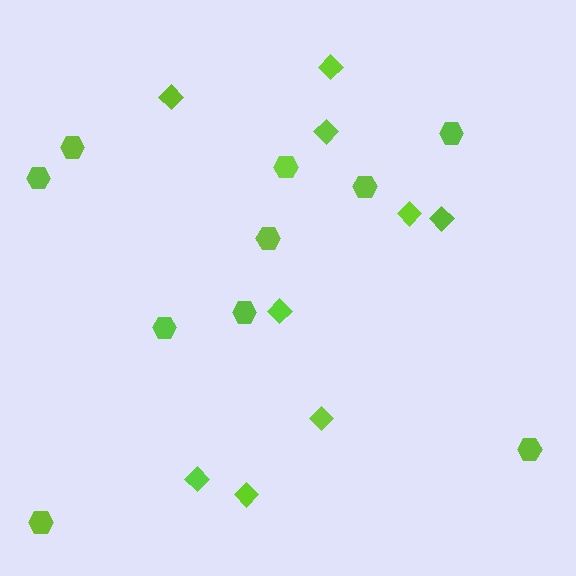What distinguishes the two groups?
There are 2 groups: one group of hexagons (10) and one group of diamonds (9).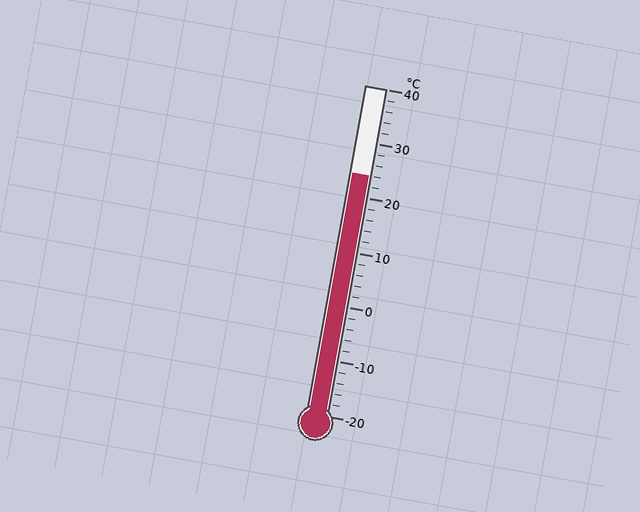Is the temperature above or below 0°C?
The temperature is above 0°C.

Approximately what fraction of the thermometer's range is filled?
The thermometer is filled to approximately 75% of its range.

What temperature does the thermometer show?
The thermometer shows approximately 24°C.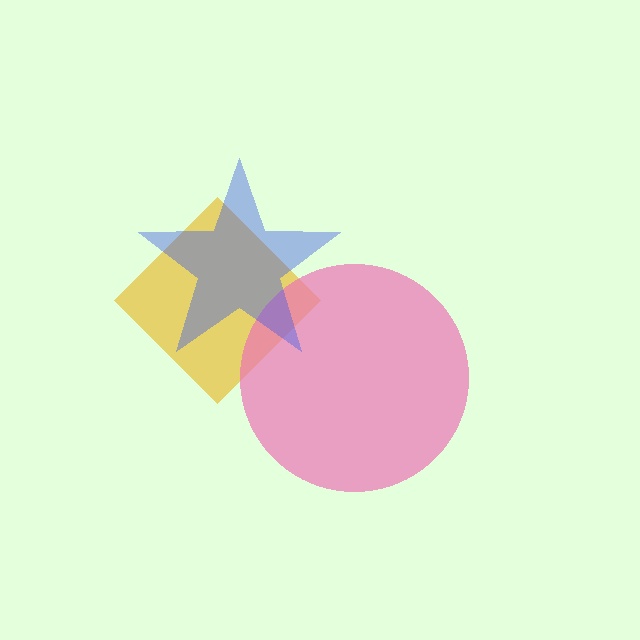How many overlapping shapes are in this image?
There are 3 overlapping shapes in the image.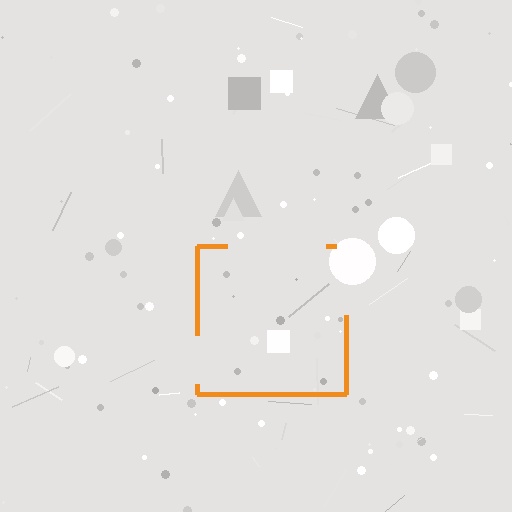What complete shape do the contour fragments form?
The contour fragments form a square.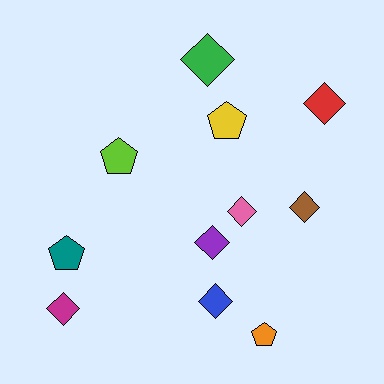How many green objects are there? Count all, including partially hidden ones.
There is 1 green object.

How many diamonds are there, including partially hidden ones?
There are 7 diamonds.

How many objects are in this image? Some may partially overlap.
There are 11 objects.